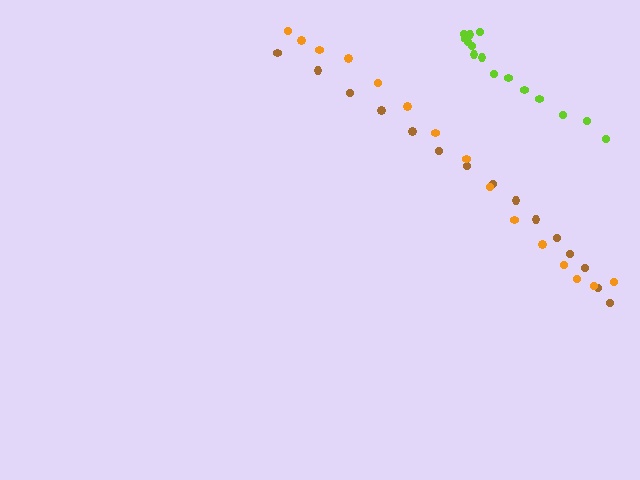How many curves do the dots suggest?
There are 3 distinct paths.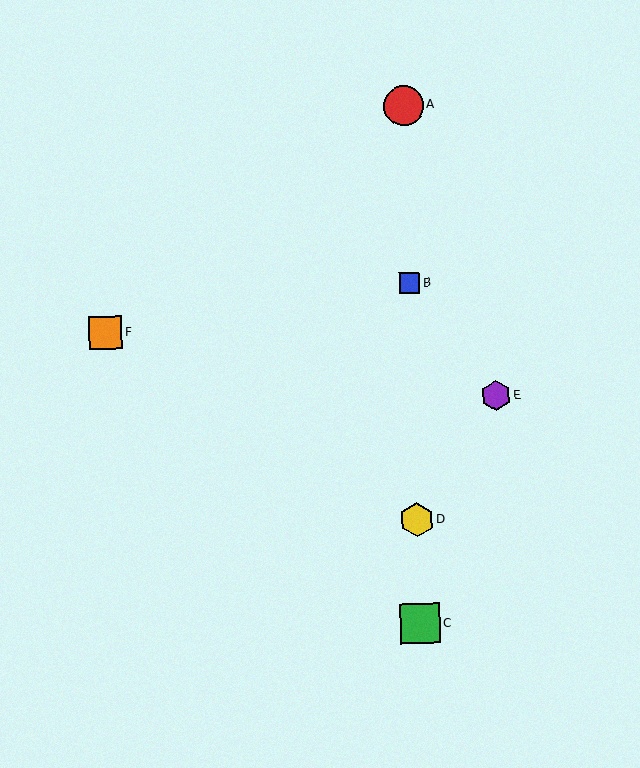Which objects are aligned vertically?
Objects A, B, C, D are aligned vertically.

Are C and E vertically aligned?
No, C is at x≈420 and E is at x≈496.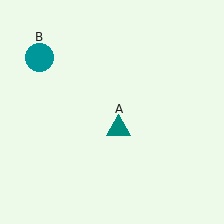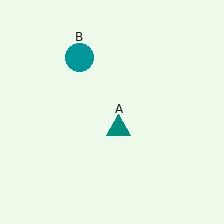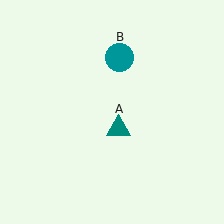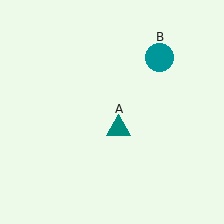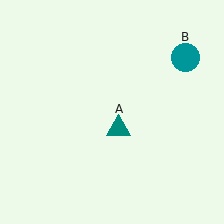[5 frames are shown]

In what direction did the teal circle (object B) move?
The teal circle (object B) moved right.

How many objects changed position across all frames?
1 object changed position: teal circle (object B).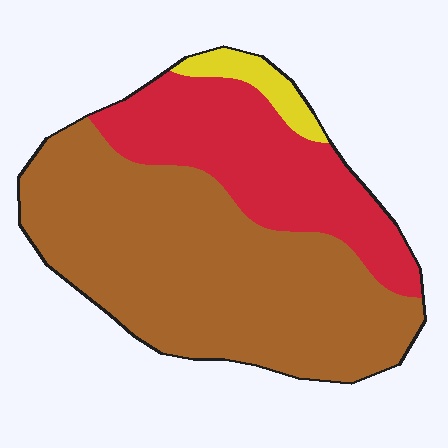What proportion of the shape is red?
Red takes up about one third (1/3) of the shape.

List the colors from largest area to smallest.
From largest to smallest: brown, red, yellow.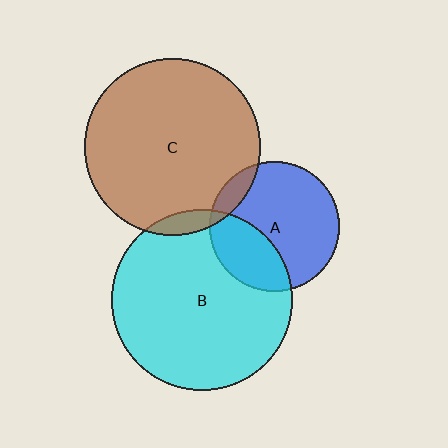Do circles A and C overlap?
Yes.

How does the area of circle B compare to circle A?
Approximately 2.0 times.